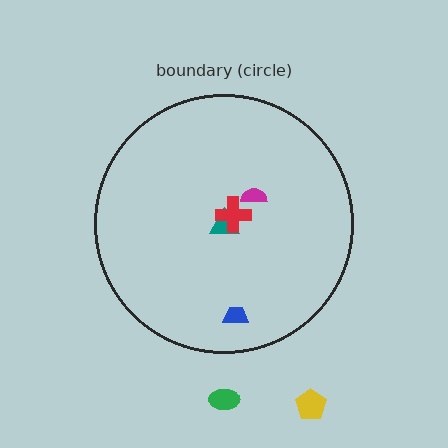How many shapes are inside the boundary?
4 inside, 2 outside.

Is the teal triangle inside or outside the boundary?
Inside.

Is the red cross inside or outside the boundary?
Inside.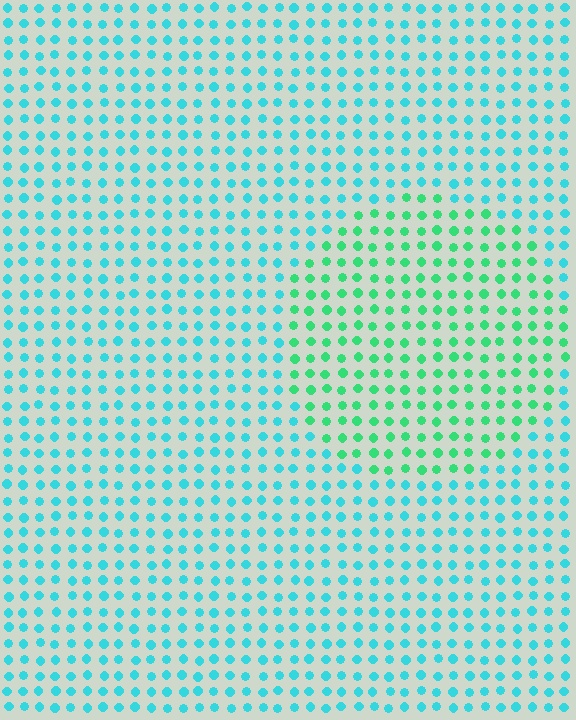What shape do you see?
I see a circle.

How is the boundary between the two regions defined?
The boundary is defined purely by a slight shift in hue (about 39 degrees). Spacing, size, and orientation are identical on both sides.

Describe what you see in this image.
The image is filled with small cyan elements in a uniform arrangement. A circle-shaped region is visible where the elements are tinted to a slightly different hue, forming a subtle color boundary.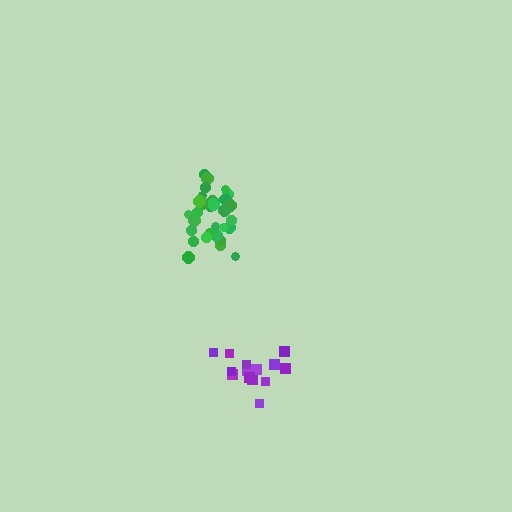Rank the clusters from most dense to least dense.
green, purple.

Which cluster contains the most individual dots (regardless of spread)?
Green (32).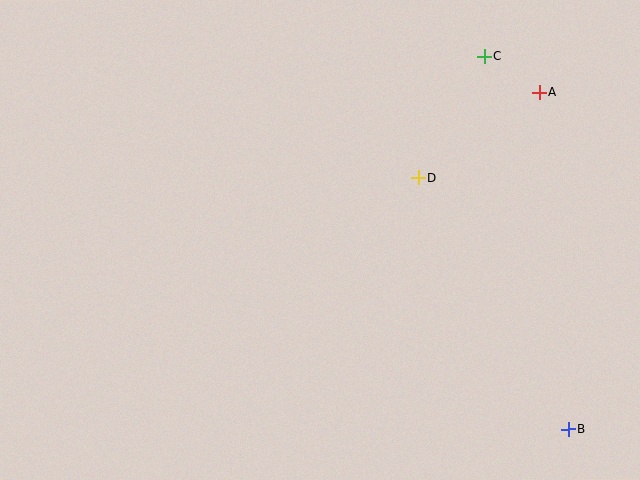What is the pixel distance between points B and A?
The distance between B and A is 339 pixels.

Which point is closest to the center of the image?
Point D at (418, 178) is closest to the center.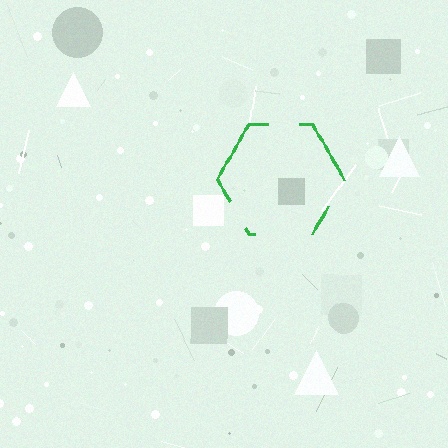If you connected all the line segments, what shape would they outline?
They would outline a hexagon.